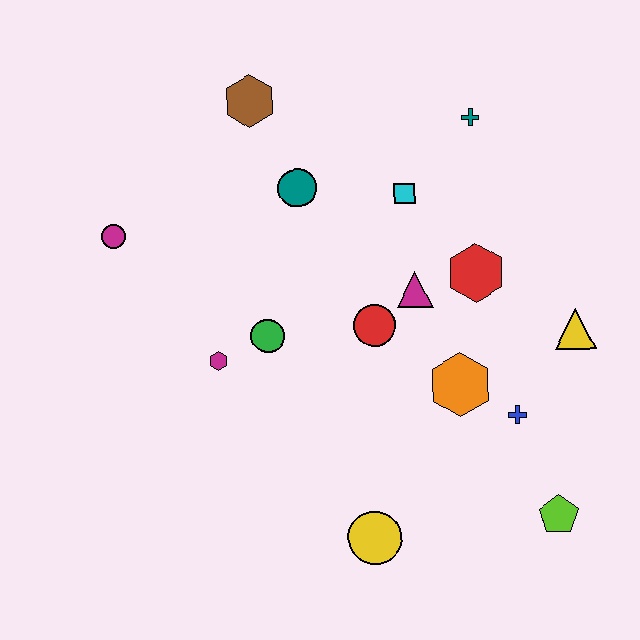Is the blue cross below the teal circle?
Yes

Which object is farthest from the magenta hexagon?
The lime pentagon is farthest from the magenta hexagon.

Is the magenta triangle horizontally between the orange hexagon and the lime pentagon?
No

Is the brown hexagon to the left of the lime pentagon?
Yes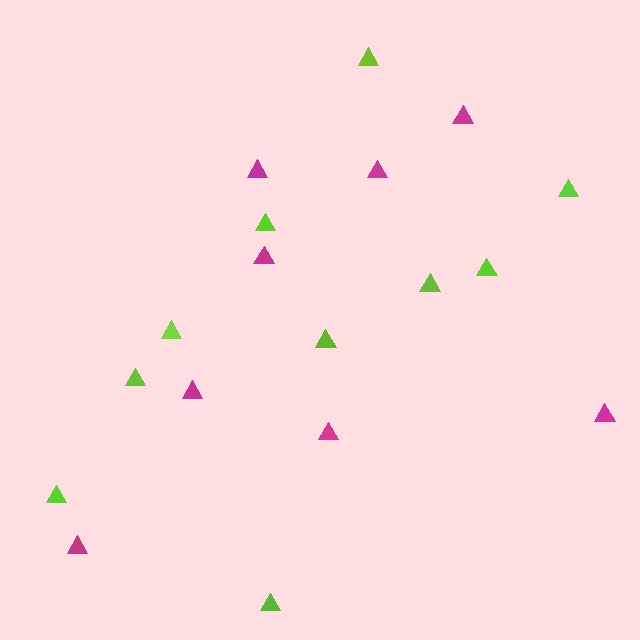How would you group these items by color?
There are 2 groups: one group of magenta triangles (8) and one group of lime triangles (10).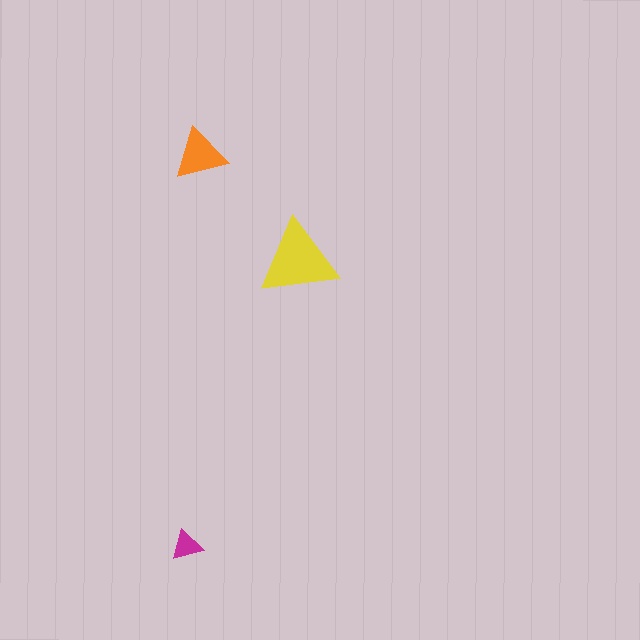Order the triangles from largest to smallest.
the yellow one, the orange one, the magenta one.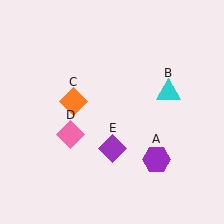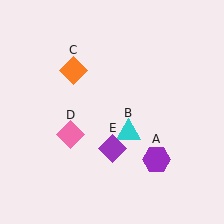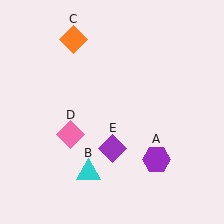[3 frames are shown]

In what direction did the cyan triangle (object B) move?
The cyan triangle (object B) moved down and to the left.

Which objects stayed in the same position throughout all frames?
Purple hexagon (object A) and pink diamond (object D) and purple diamond (object E) remained stationary.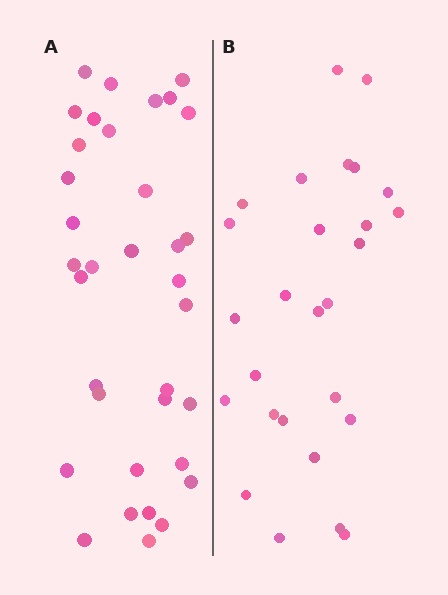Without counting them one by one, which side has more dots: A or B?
Region A (the left region) has more dots.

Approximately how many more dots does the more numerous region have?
Region A has roughly 8 or so more dots than region B.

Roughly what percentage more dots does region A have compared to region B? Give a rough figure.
About 30% more.